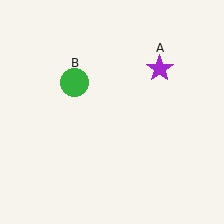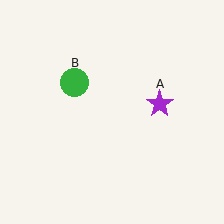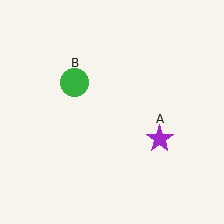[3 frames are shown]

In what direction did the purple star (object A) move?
The purple star (object A) moved down.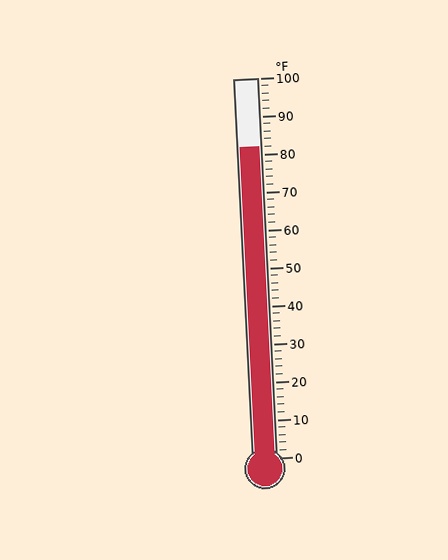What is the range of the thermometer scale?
The thermometer scale ranges from 0°F to 100°F.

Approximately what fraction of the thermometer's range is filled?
The thermometer is filled to approximately 80% of its range.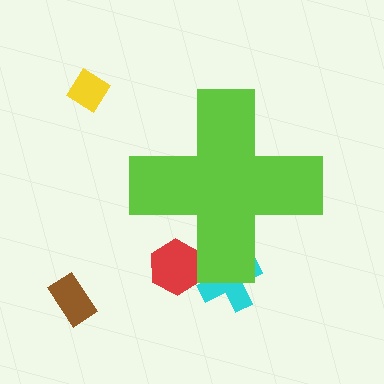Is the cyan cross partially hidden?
Yes, the cyan cross is partially hidden behind the lime cross.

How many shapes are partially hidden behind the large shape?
2 shapes are partially hidden.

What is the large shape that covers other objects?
A lime cross.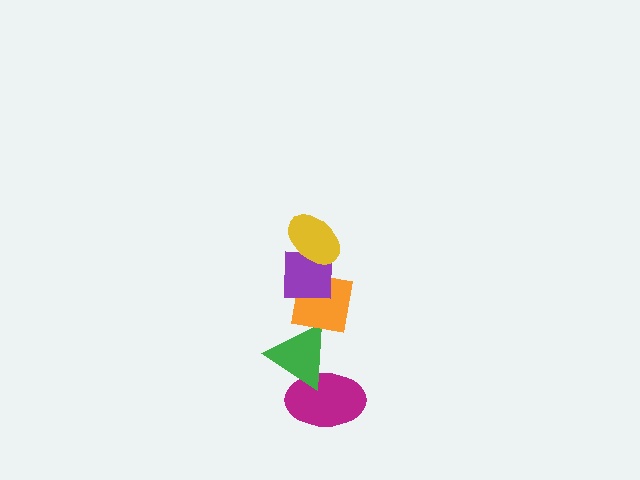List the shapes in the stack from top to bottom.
From top to bottom: the yellow ellipse, the purple square, the orange square, the green triangle, the magenta ellipse.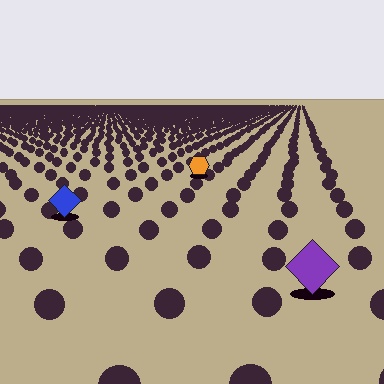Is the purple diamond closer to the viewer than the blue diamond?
Yes. The purple diamond is closer — you can tell from the texture gradient: the ground texture is coarser near it.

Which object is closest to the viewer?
The purple diamond is closest. The texture marks near it are larger and more spread out.